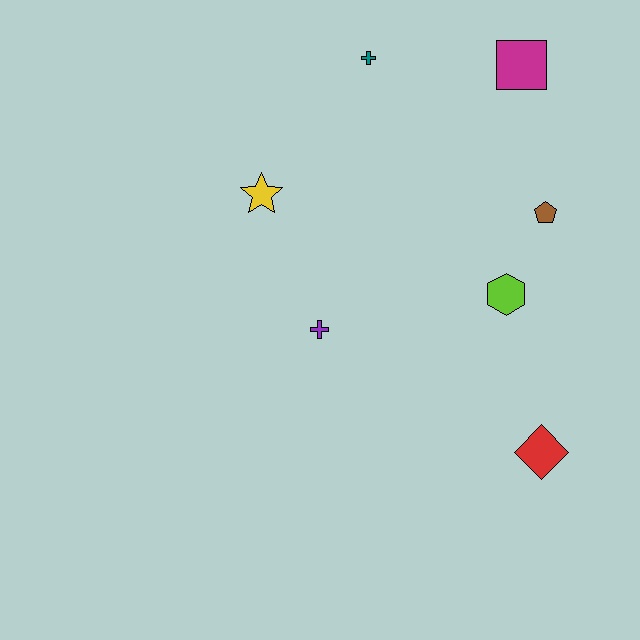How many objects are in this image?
There are 7 objects.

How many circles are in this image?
There are no circles.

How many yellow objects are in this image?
There is 1 yellow object.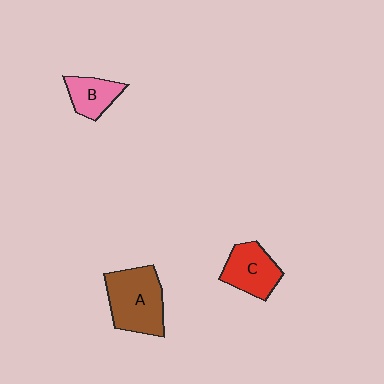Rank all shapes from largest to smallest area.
From largest to smallest: A (brown), C (red), B (pink).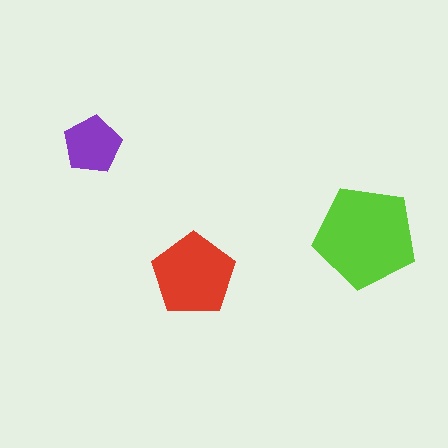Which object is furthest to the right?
The lime pentagon is rightmost.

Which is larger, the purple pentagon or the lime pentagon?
The lime one.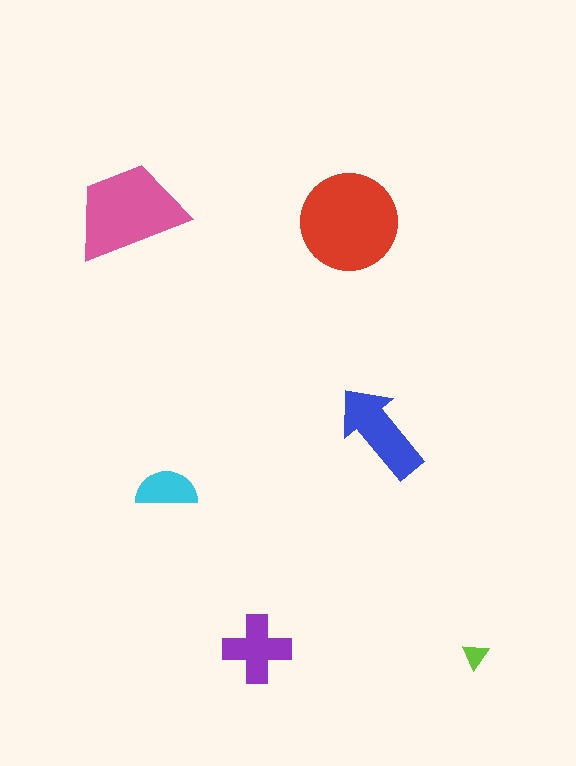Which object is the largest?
The red circle.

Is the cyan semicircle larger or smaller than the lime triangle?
Larger.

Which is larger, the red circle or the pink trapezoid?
The red circle.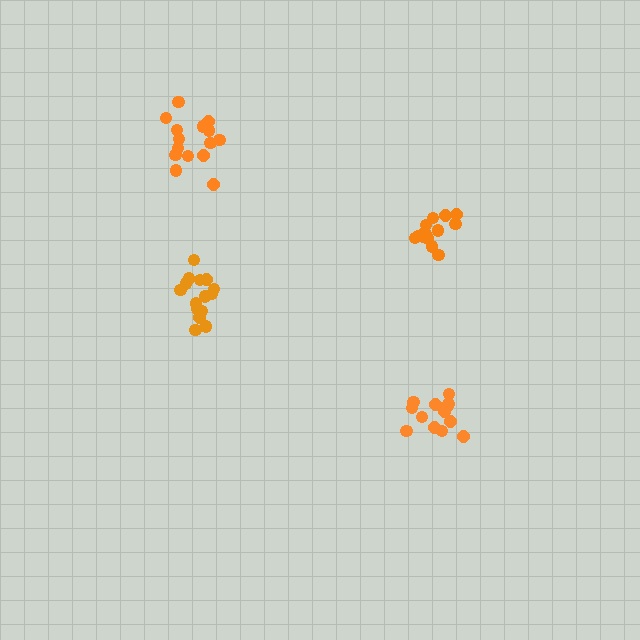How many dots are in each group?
Group 1: 15 dots, Group 2: 14 dots, Group 3: 13 dots, Group 4: 15 dots (57 total).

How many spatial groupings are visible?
There are 4 spatial groupings.